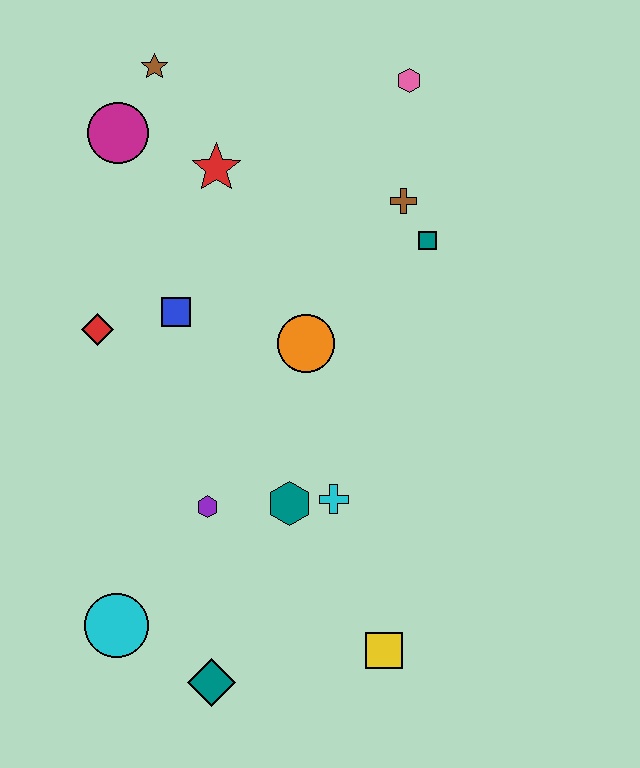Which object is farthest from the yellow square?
The brown star is farthest from the yellow square.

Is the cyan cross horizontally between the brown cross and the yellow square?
No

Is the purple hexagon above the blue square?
No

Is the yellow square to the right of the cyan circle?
Yes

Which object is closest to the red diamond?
The blue square is closest to the red diamond.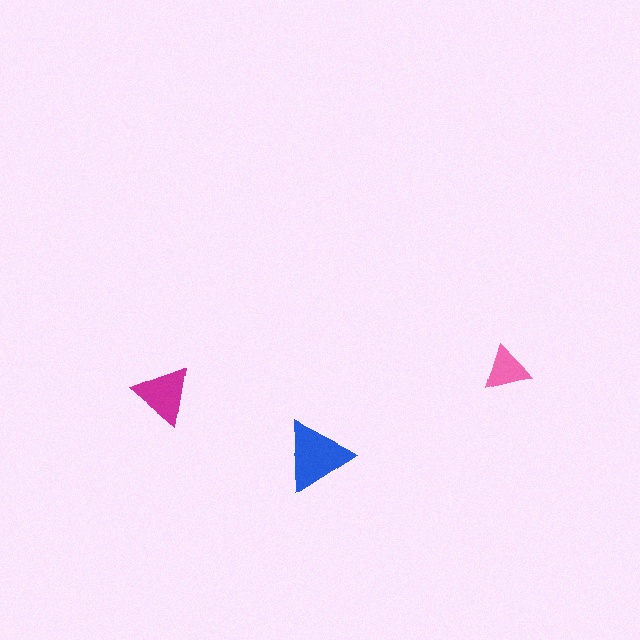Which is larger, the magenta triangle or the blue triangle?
The blue one.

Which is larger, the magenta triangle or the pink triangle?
The magenta one.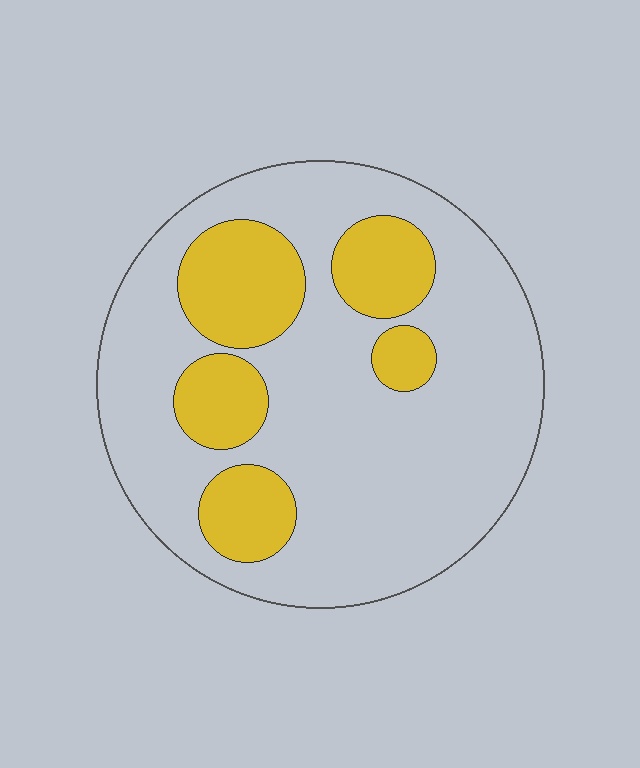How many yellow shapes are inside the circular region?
5.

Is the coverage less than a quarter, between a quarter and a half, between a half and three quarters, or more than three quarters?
Between a quarter and a half.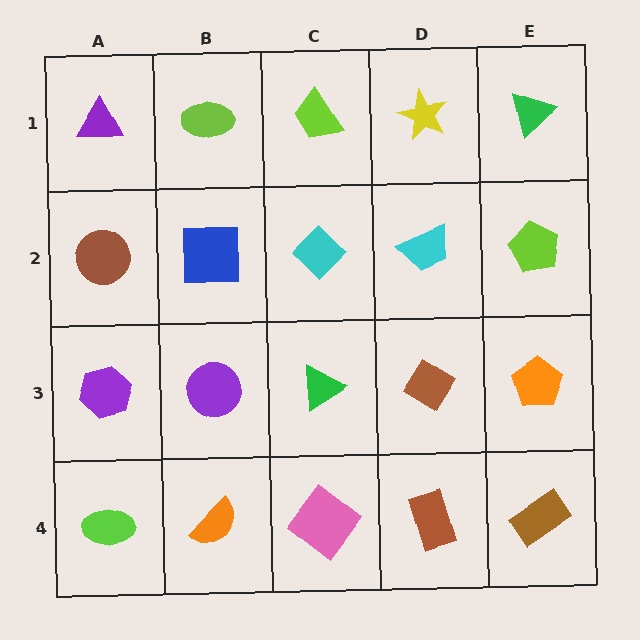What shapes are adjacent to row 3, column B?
A blue square (row 2, column B), an orange semicircle (row 4, column B), a purple hexagon (row 3, column A), a green triangle (row 3, column C).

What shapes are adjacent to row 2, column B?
A lime ellipse (row 1, column B), a purple circle (row 3, column B), a brown circle (row 2, column A), a cyan diamond (row 2, column C).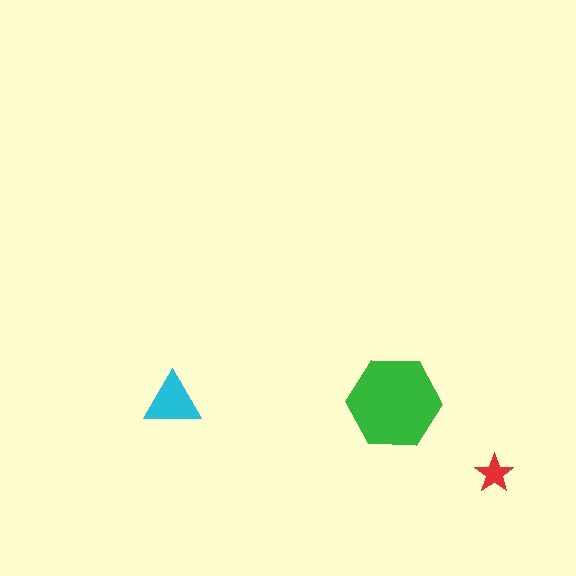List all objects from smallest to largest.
The red star, the cyan triangle, the green hexagon.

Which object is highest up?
The cyan triangle is topmost.